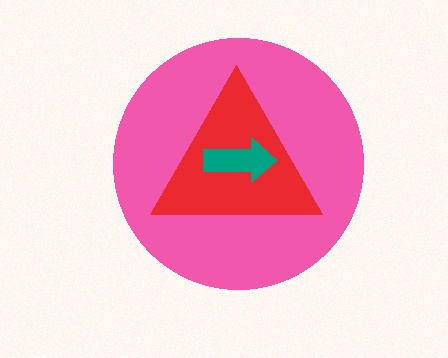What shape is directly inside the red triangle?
The teal arrow.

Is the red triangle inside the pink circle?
Yes.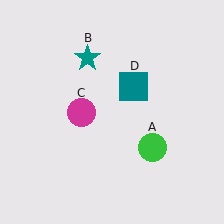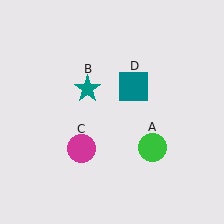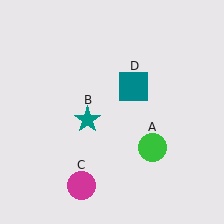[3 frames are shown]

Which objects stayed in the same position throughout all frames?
Green circle (object A) and teal square (object D) remained stationary.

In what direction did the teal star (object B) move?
The teal star (object B) moved down.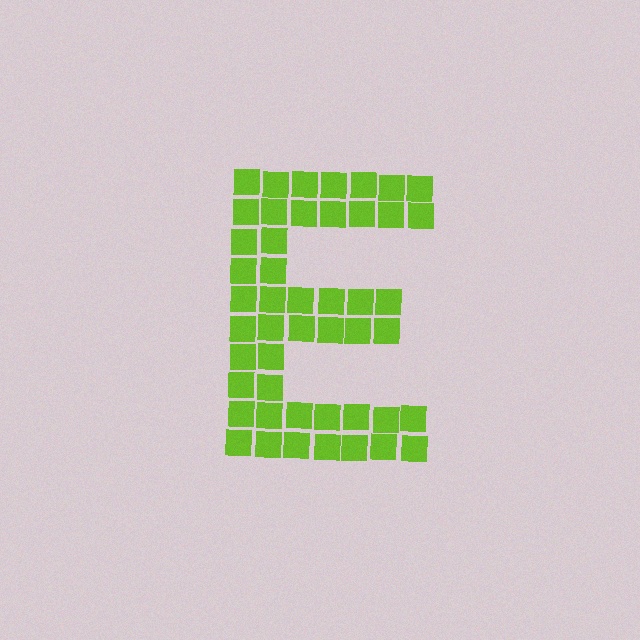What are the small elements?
The small elements are squares.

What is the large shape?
The large shape is the letter E.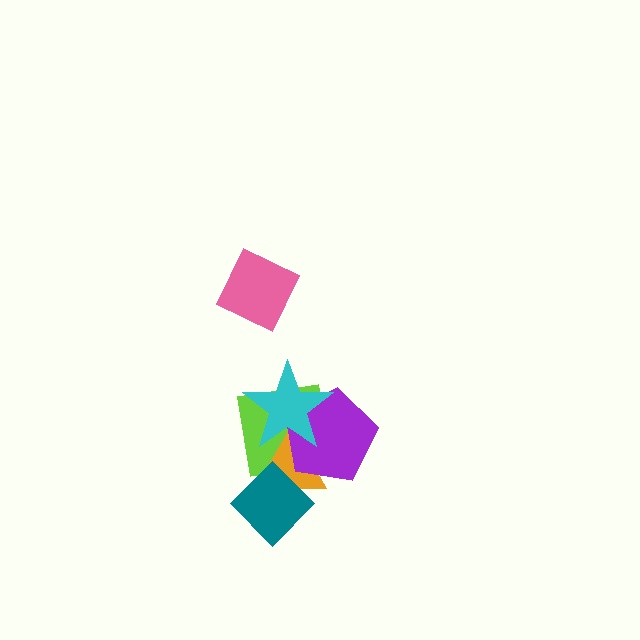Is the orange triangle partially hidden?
Yes, it is partially covered by another shape.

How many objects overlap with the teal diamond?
2 objects overlap with the teal diamond.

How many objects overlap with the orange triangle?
4 objects overlap with the orange triangle.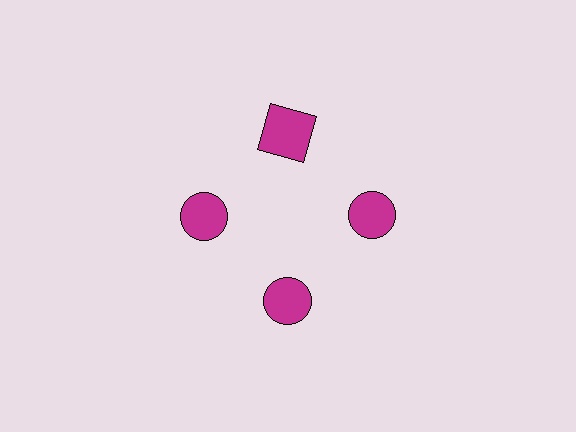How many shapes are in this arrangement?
There are 4 shapes arranged in a ring pattern.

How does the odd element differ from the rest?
It has a different shape: square instead of circle.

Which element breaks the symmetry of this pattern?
The magenta square at roughly the 12 o'clock position breaks the symmetry. All other shapes are magenta circles.